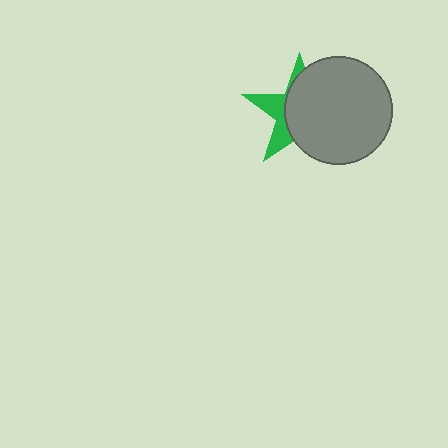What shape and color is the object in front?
The object in front is a gray circle.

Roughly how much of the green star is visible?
A small part of it is visible (roughly 34%).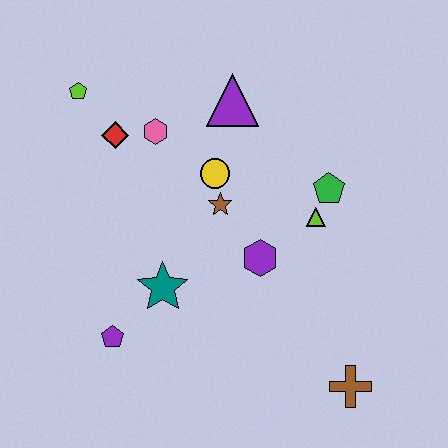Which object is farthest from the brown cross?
The lime pentagon is farthest from the brown cross.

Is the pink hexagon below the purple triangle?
Yes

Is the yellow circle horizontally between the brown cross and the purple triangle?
No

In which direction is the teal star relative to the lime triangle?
The teal star is to the left of the lime triangle.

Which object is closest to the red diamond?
The pink hexagon is closest to the red diamond.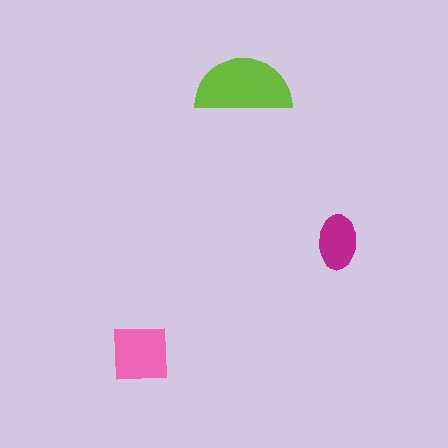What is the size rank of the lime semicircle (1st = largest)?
1st.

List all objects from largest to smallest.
The lime semicircle, the pink square, the magenta ellipse.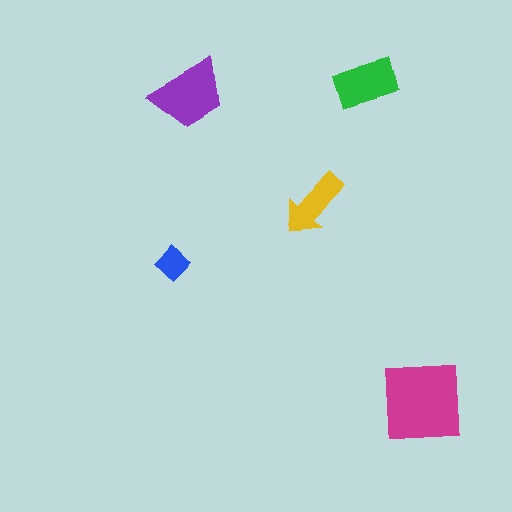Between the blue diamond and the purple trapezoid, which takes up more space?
The purple trapezoid.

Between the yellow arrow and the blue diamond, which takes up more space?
The yellow arrow.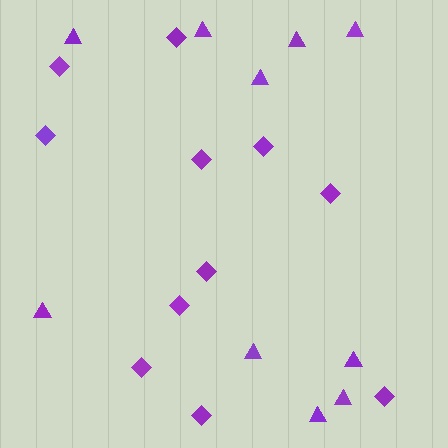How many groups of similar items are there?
There are 2 groups: one group of triangles (10) and one group of diamonds (11).